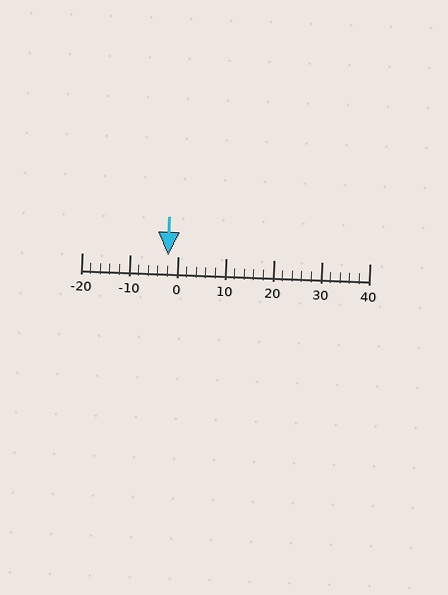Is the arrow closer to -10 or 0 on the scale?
The arrow is closer to 0.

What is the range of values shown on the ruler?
The ruler shows values from -20 to 40.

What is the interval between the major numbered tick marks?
The major tick marks are spaced 10 units apart.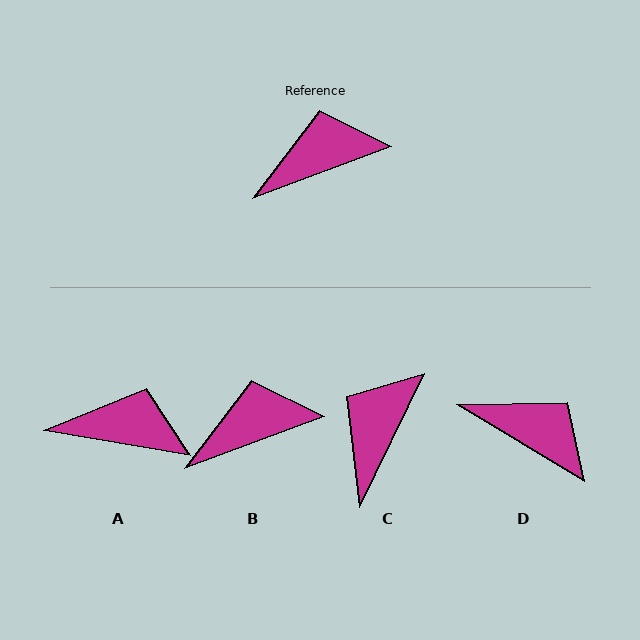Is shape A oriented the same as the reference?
No, it is off by about 30 degrees.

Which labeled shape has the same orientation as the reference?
B.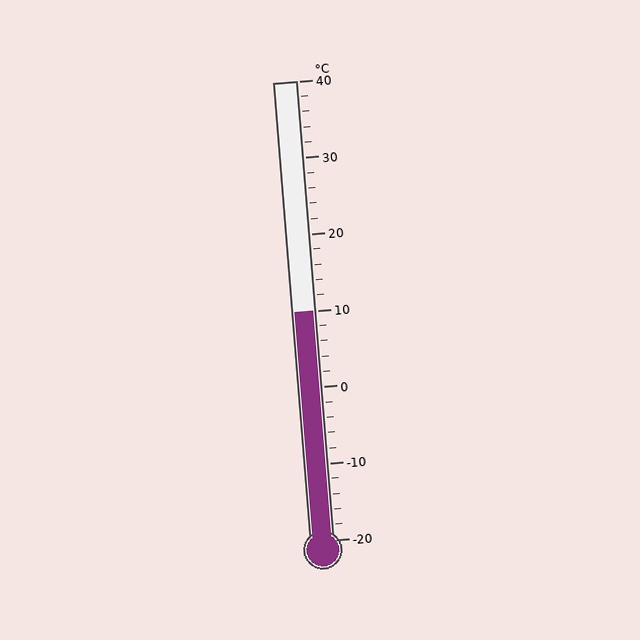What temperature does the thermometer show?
The thermometer shows approximately 10°C.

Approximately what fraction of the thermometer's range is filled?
The thermometer is filled to approximately 50% of its range.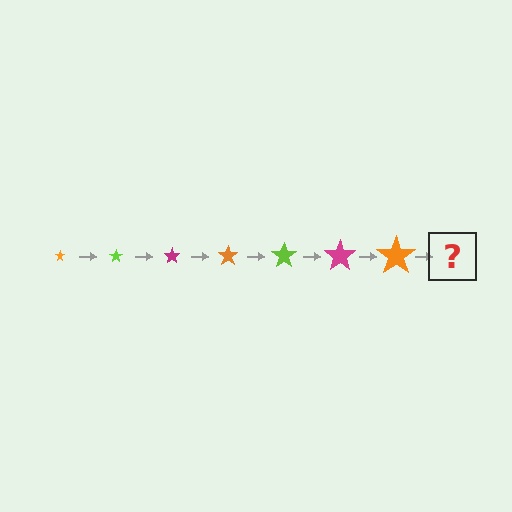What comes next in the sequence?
The next element should be a lime star, larger than the previous one.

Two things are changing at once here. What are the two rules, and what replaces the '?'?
The two rules are that the star grows larger each step and the color cycles through orange, lime, and magenta. The '?' should be a lime star, larger than the previous one.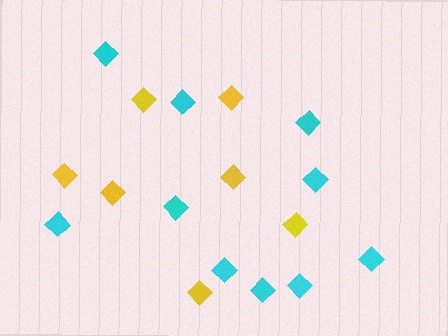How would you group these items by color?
There are 2 groups: one group of cyan diamonds (10) and one group of yellow diamonds (7).